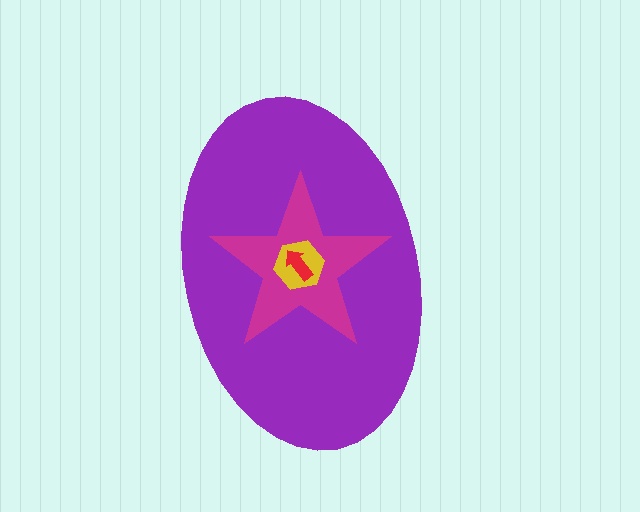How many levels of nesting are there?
4.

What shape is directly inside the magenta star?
The yellow hexagon.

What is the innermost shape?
The red arrow.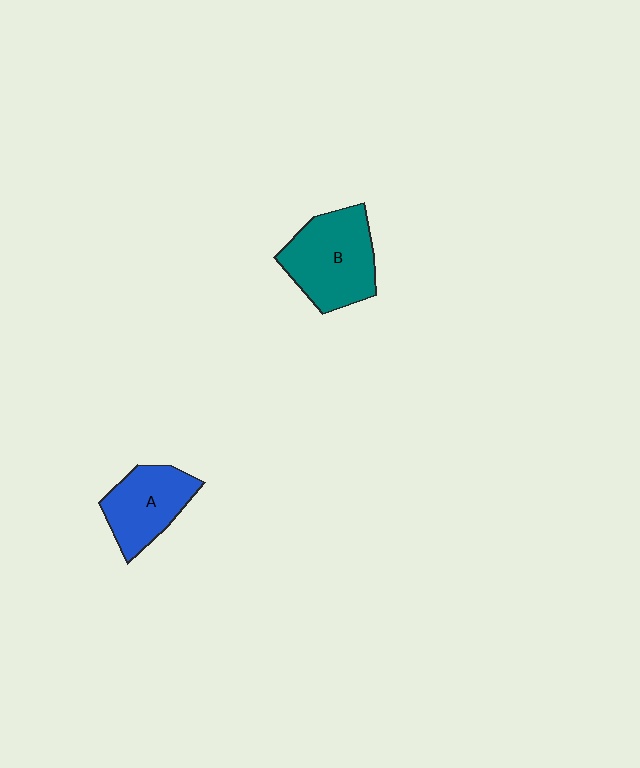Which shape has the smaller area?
Shape A (blue).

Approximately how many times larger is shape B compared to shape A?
Approximately 1.3 times.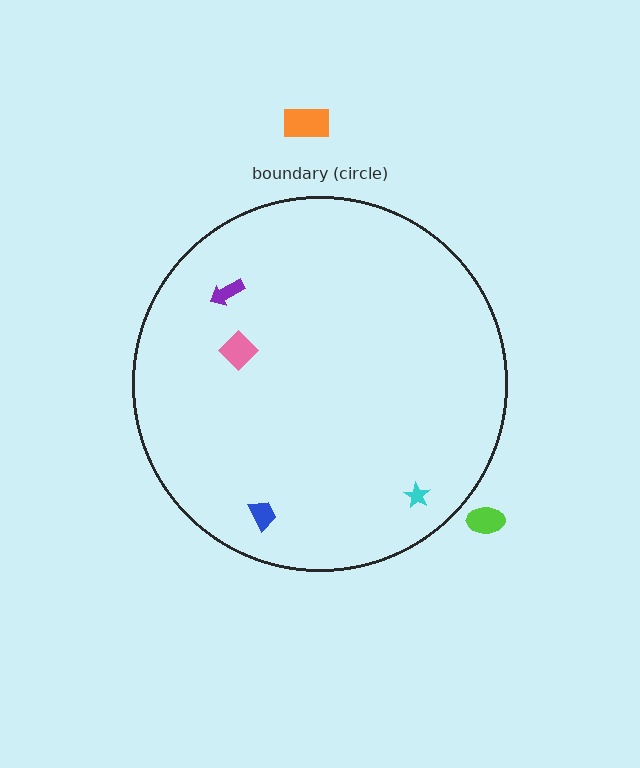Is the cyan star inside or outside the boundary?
Inside.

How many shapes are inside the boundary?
4 inside, 2 outside.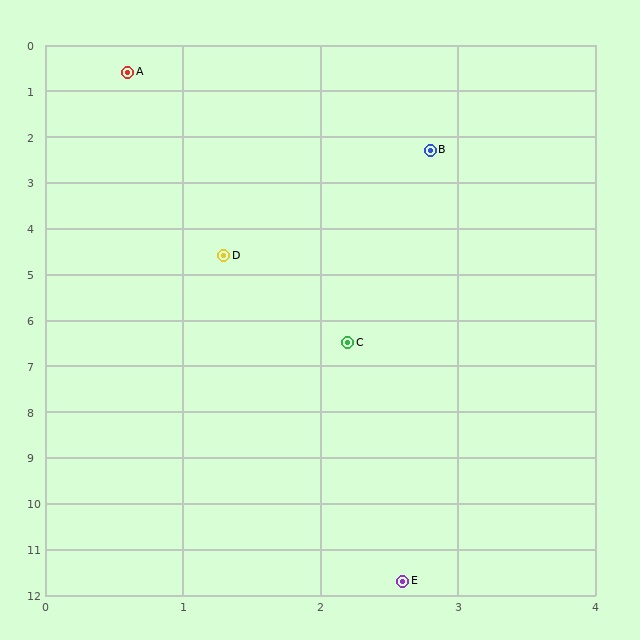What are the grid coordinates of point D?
Point D is at approximately (1.3, 4.6).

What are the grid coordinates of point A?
Point A is at approximately (0.6, 0.6).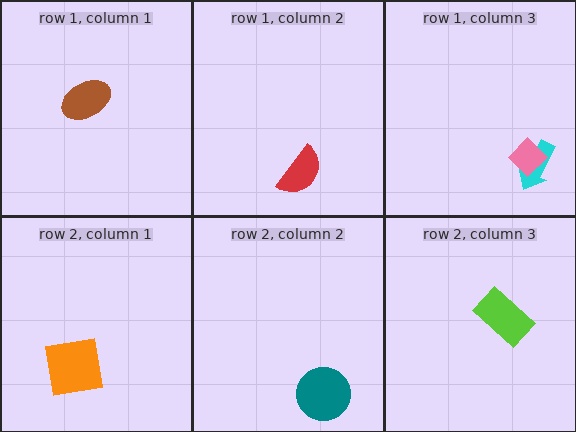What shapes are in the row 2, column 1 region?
The orange square.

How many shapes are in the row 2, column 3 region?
1.